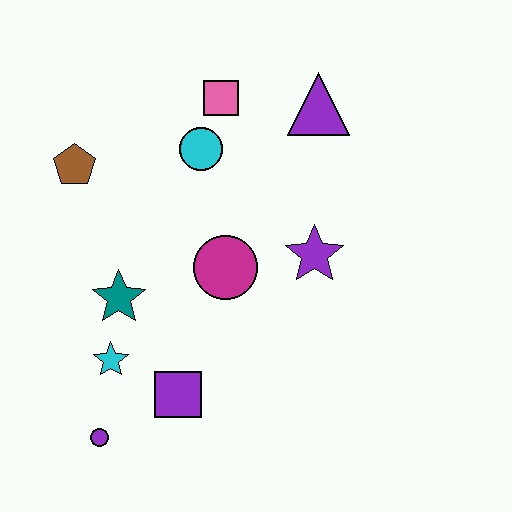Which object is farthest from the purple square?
The purple triangle is farthest from the purple square.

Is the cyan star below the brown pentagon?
Yes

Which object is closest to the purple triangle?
The pink square is closest to the purple triangle.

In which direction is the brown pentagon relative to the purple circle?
The brown pentagon is above the purple circle.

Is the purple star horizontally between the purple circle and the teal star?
No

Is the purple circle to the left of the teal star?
Yes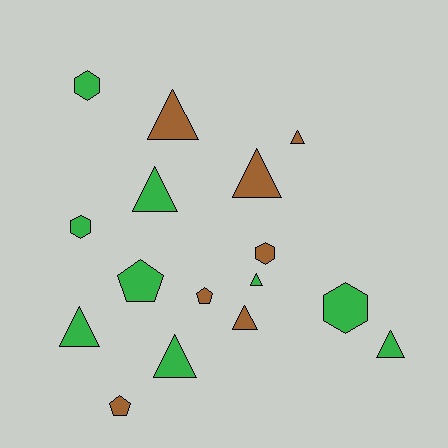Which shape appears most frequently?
Triangle, with 9 objects.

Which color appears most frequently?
Green, with 9 objects.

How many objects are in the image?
There are 16 objects.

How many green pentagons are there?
There is 1 green pentagon.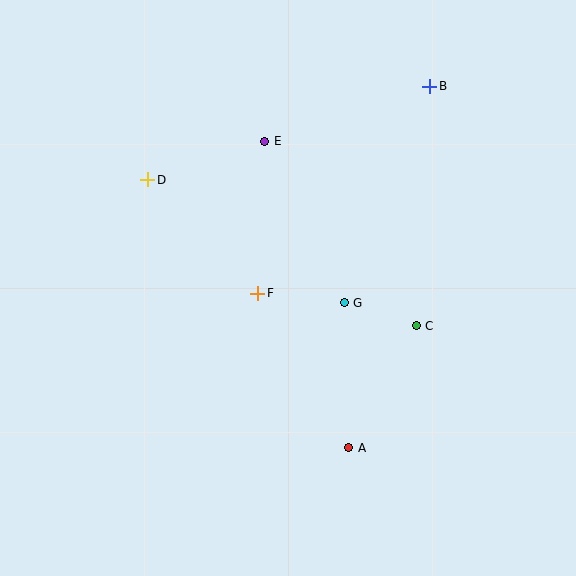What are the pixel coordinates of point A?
Point A is at (349, 448).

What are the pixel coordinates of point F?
Point F is at (258, 293).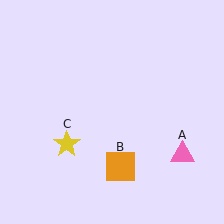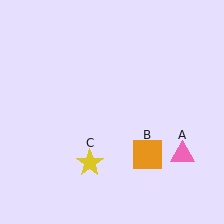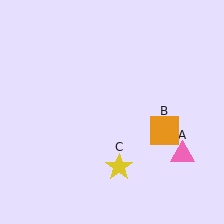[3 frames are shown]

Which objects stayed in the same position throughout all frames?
Pink triangle (object A) remained stationary.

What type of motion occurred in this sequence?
The orange square (object B), yellow star (object C) rotated counterclockwise around the center of the scene.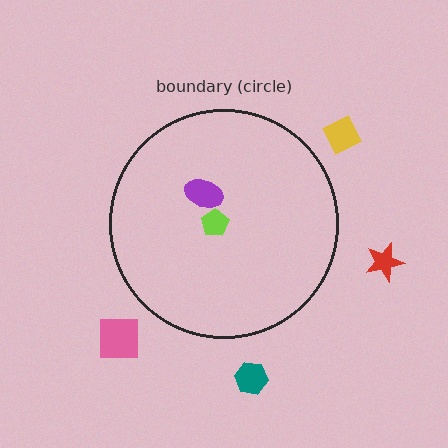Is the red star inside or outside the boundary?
Outside.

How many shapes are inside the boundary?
2 inside, 4 outside.